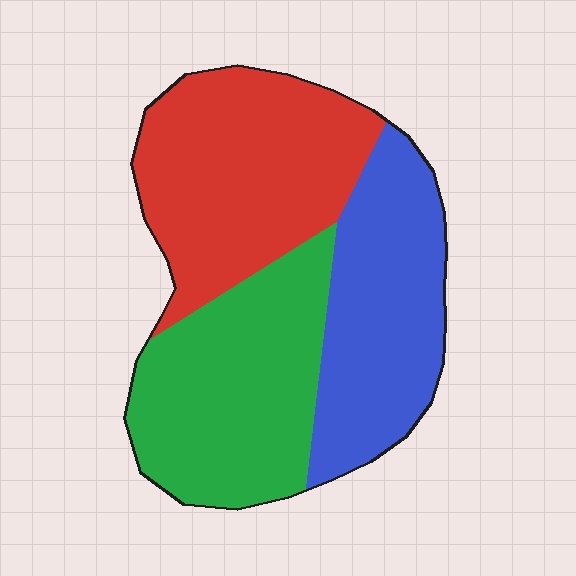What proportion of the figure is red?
Red covers 36% of the figure.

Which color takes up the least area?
Blue, at roughly 30%.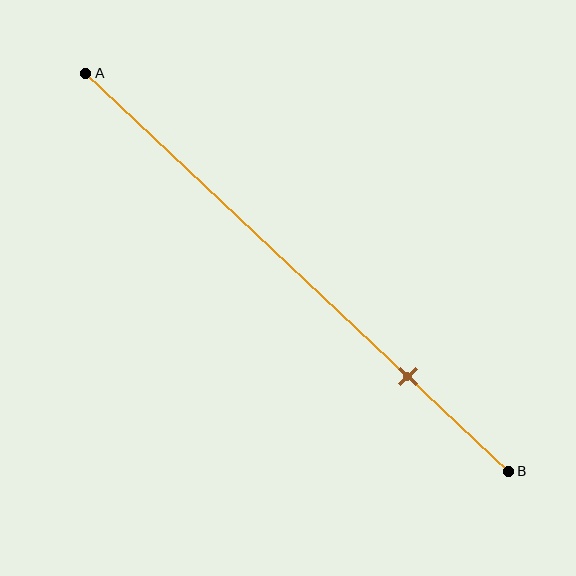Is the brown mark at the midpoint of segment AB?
No, the mark is at about 75% from A, not at the 50% midpoint.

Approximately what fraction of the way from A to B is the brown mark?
The brown mark is approximately 75% of the way from A to B.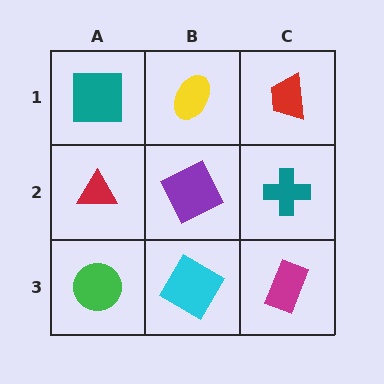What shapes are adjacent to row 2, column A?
A teal square (row 1, column A), a green circle (row 3, column A), a purple square (row 2, column B).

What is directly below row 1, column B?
A purple square.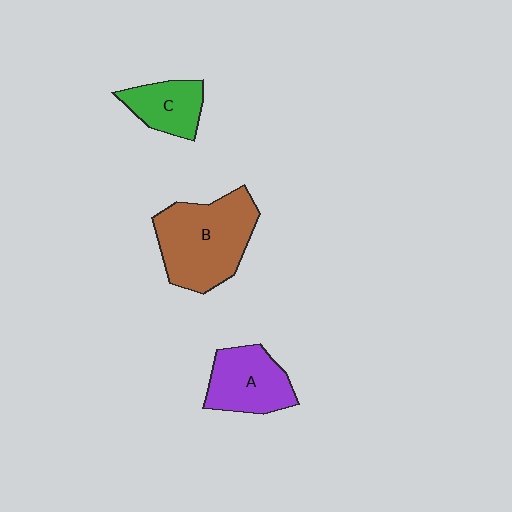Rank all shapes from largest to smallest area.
From largest to smallest: B (brown), A (purple), C (green).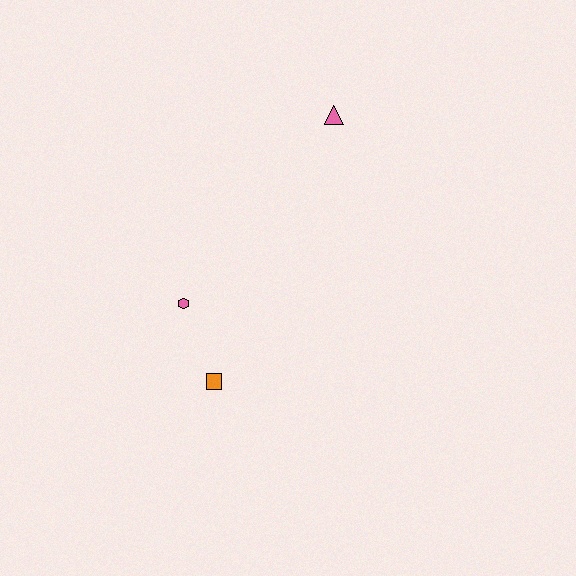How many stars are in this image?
There are no stars.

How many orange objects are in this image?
There is 1 orange object.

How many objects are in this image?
There are 3 objects.